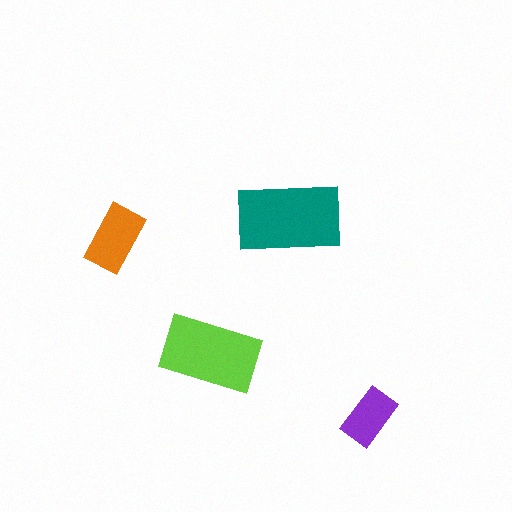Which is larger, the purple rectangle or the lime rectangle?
The lime one.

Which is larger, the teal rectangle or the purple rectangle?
The teal one.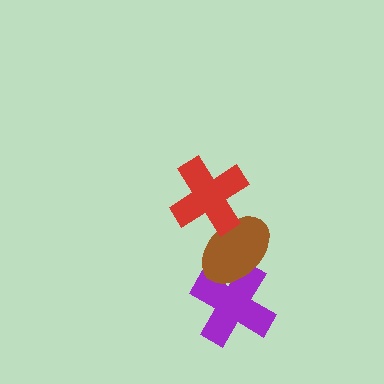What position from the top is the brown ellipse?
The brown ellipse is 2nd from the top.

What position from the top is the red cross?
The red cross is 1st from the top.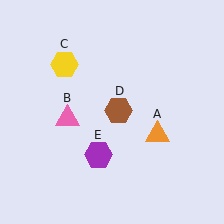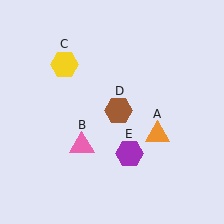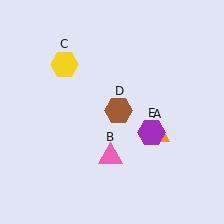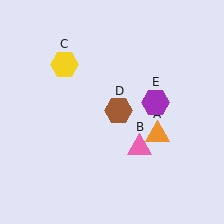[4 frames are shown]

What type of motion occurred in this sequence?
The pink triangle (object B), purple hexagon (object E) rotated counterclockwise around the center of the scene.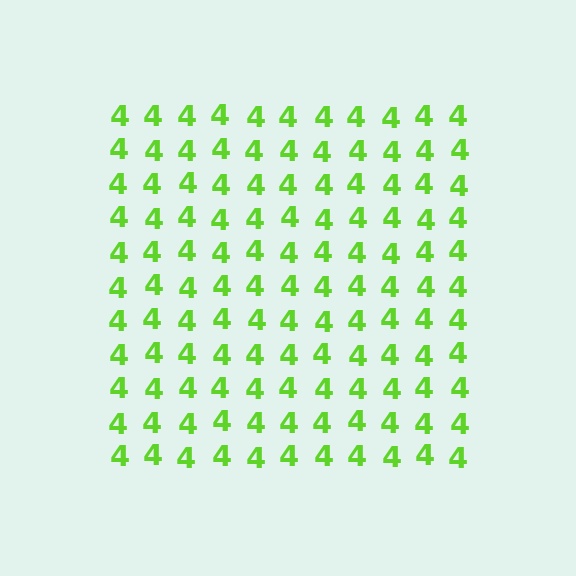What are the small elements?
The small elements are digit 4's.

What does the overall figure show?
The overall figure shows a square.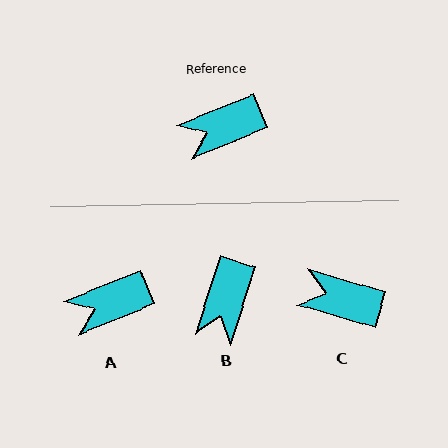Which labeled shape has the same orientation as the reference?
A.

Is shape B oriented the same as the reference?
No, it is off by about 50 degrees.